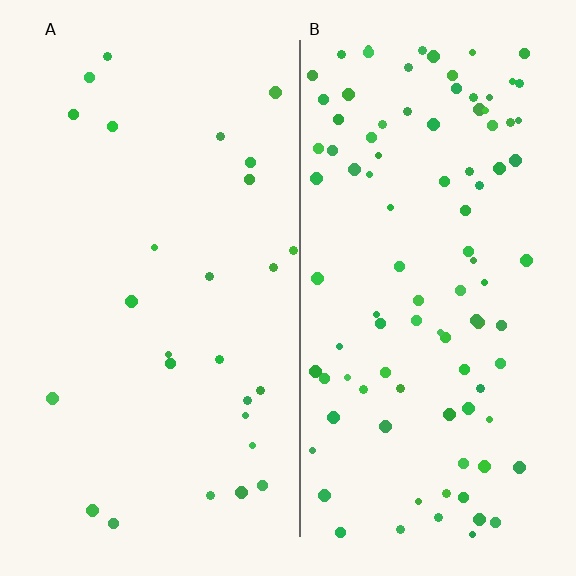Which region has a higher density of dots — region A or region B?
B (the right).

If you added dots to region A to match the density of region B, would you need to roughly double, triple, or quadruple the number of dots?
Approximately quadruple.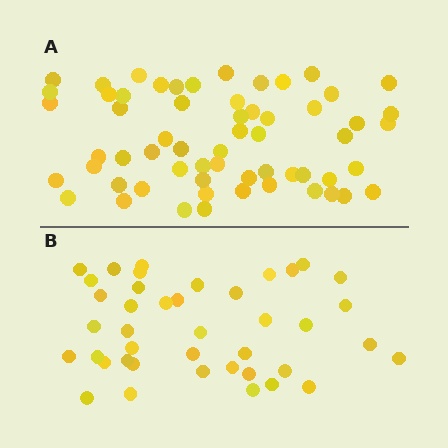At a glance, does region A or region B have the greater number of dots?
Region A (the top region) has more dots.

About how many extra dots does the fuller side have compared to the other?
Region A has approximately 20 more dots than region B.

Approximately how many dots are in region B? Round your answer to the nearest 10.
About 40 dots. (The exact count is 41, which rounds to 40.)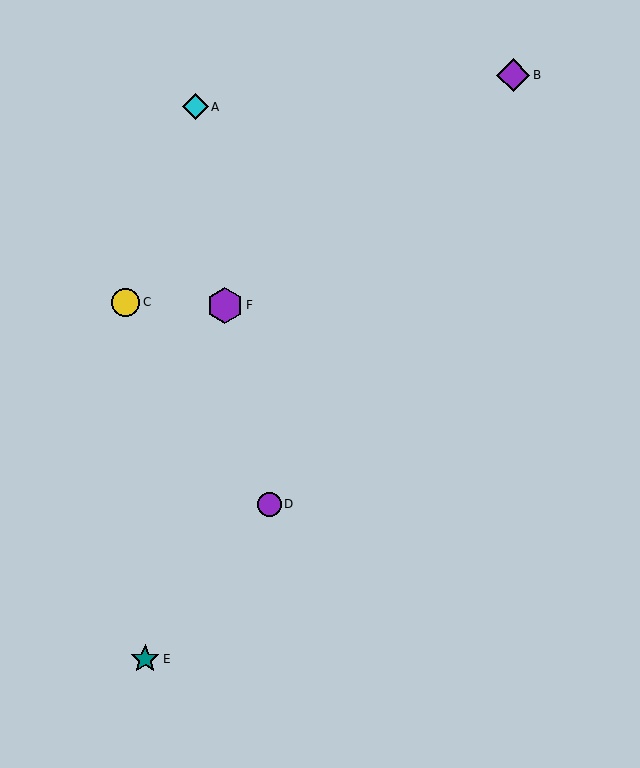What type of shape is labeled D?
Shape D is a purple circle.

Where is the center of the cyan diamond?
The center of the cyan diamond is at (195, 107).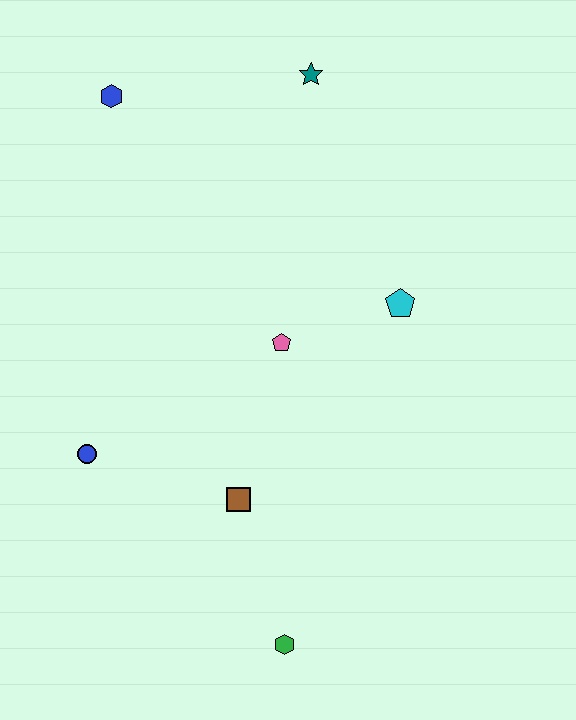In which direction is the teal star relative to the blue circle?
The teal star is above the blue circle.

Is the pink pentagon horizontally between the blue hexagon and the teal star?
Yes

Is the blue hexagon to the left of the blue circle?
No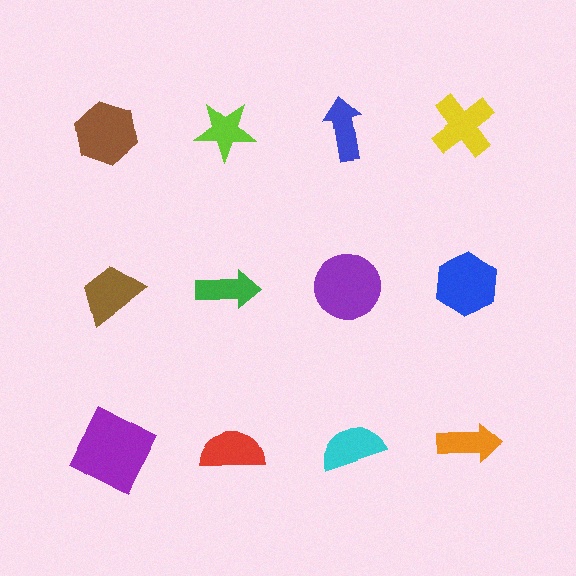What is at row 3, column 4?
An orange arrow.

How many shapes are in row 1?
4 shapes.